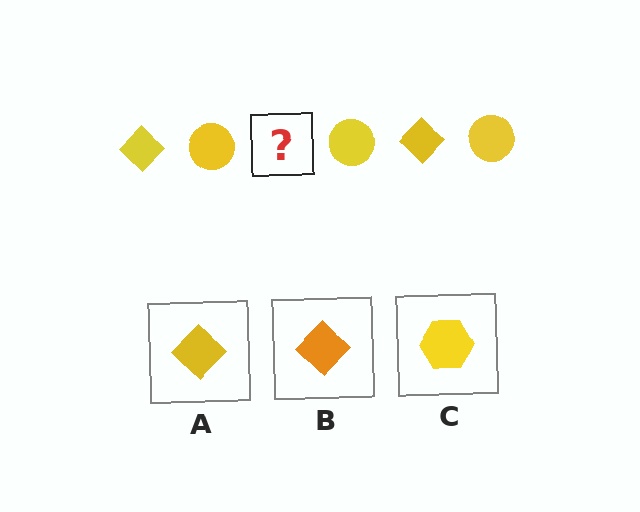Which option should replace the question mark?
Option A.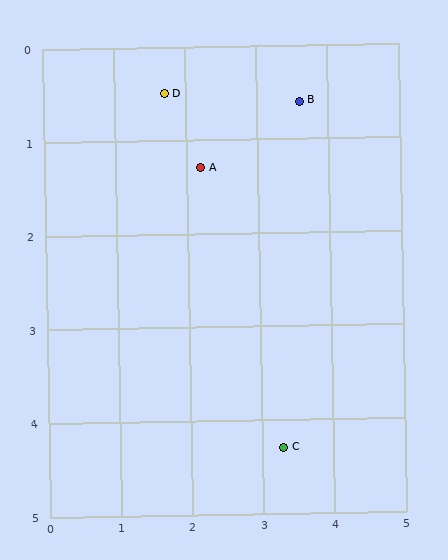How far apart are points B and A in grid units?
Points B and A are about 1.6 grid units apart.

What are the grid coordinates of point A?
Point A is at approximately (2.2, 1.3).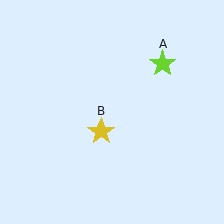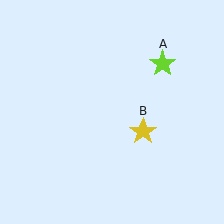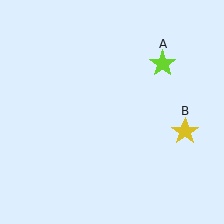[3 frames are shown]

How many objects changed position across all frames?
1 object changed position: yellow star (object B).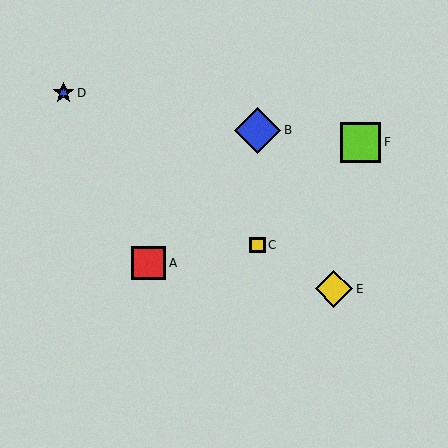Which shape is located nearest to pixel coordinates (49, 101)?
The blue star (labeled D) at (63, 93) is nearest to that location.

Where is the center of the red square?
The center of the red square is at (149, 263).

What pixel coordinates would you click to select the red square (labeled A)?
Click at (149, 263) to select the red square A.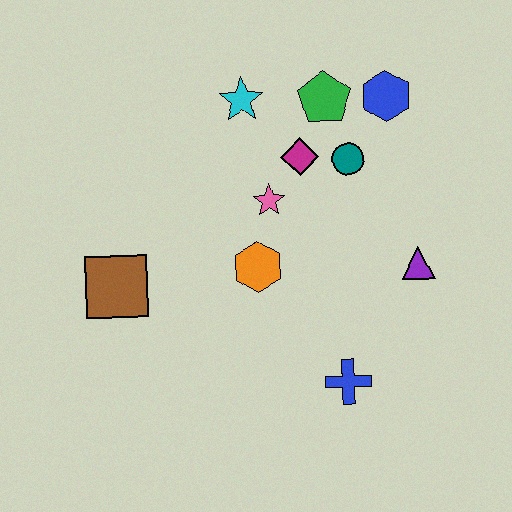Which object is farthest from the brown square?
The blue hexagon is farthest from the brown square.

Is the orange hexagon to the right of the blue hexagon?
No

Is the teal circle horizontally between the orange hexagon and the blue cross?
No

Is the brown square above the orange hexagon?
No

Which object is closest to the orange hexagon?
The pink star is closest to the orange hexagon.